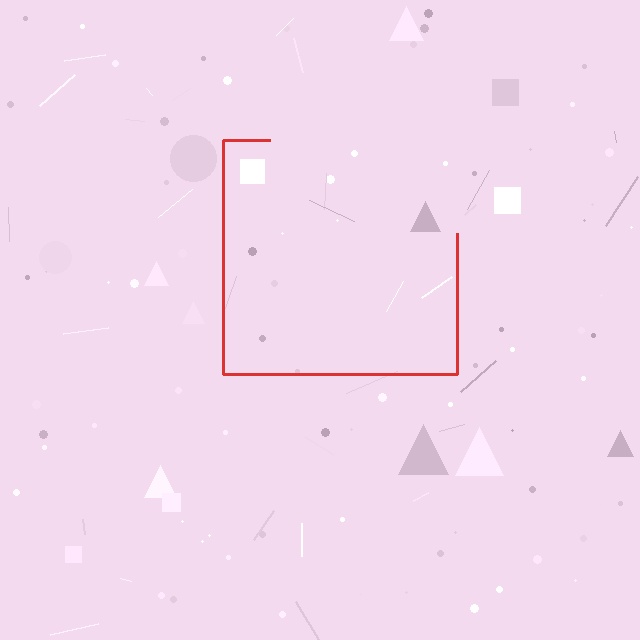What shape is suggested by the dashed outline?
The dashed outline suggests a square.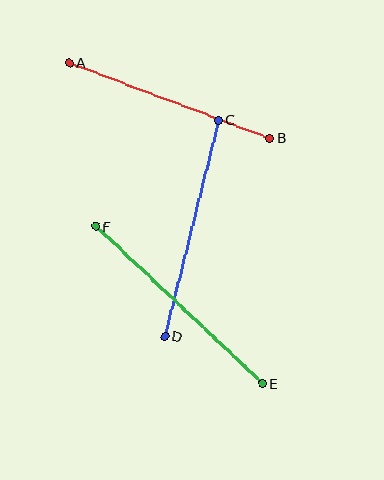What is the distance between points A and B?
The distance is approximately 214 pixels.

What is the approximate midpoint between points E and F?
The midpoint is at approximately (179, 305) pixels.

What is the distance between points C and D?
The distance is approximately 223 pixels.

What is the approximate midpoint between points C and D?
The midpoint is at approximately (192, 228) pixels.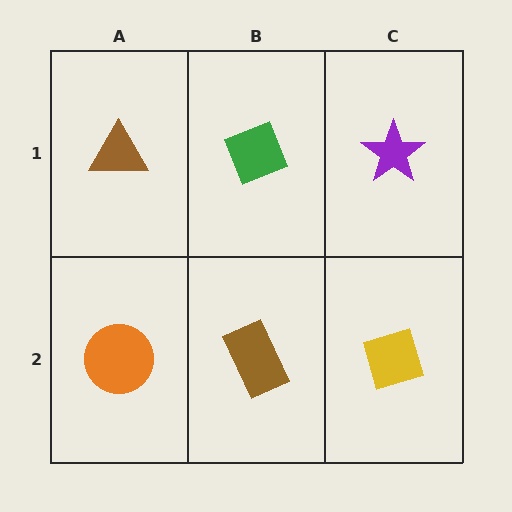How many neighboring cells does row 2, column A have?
2.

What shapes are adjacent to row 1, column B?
A brown rectangle (row 2, column B), a brown triangle (row 1, column A), a purple star (row 1, column C).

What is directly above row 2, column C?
A purple star.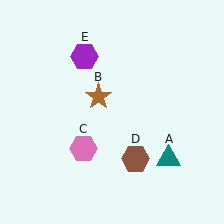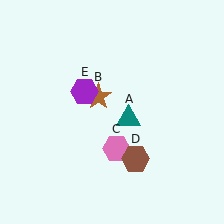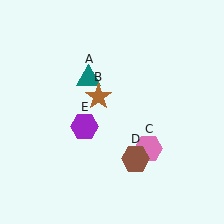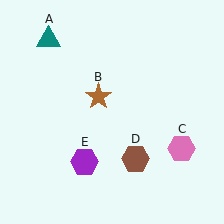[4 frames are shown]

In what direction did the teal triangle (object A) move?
The teal triangle (object A) moved up and to the left.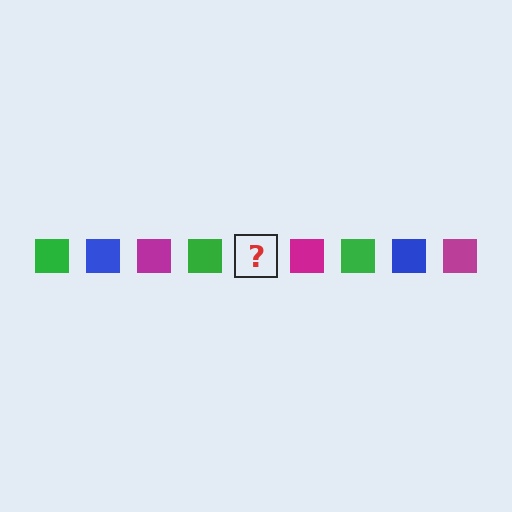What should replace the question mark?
The question mark should be replaced with a blue square.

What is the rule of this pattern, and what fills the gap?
The rule is that the pattern cycles through green, blue, magenta squares. The gap should be filled with a blue square.